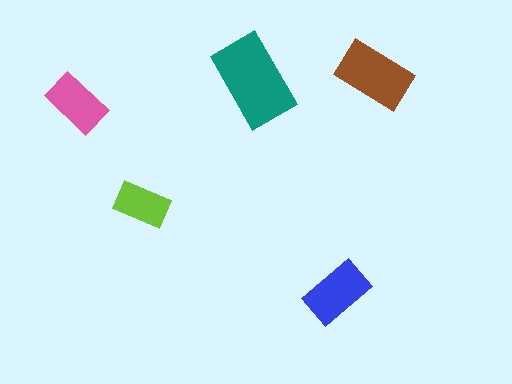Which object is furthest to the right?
The brown rectangle is rightmost.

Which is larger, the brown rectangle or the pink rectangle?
The brown one.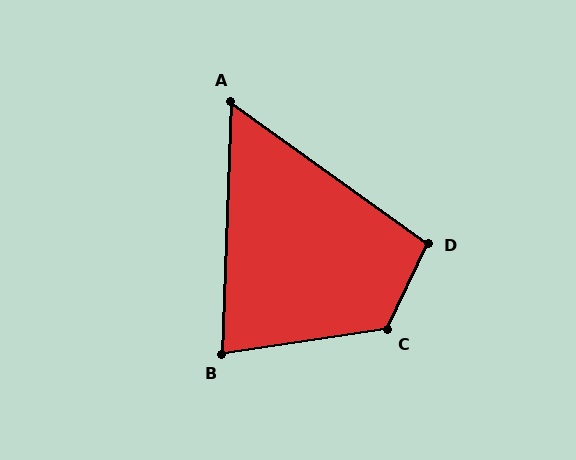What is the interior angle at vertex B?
Approximately 80 degrees (acute).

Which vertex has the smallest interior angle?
A, at approximately 56 degrees.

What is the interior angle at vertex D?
Approximately 100 degrees (obtuse).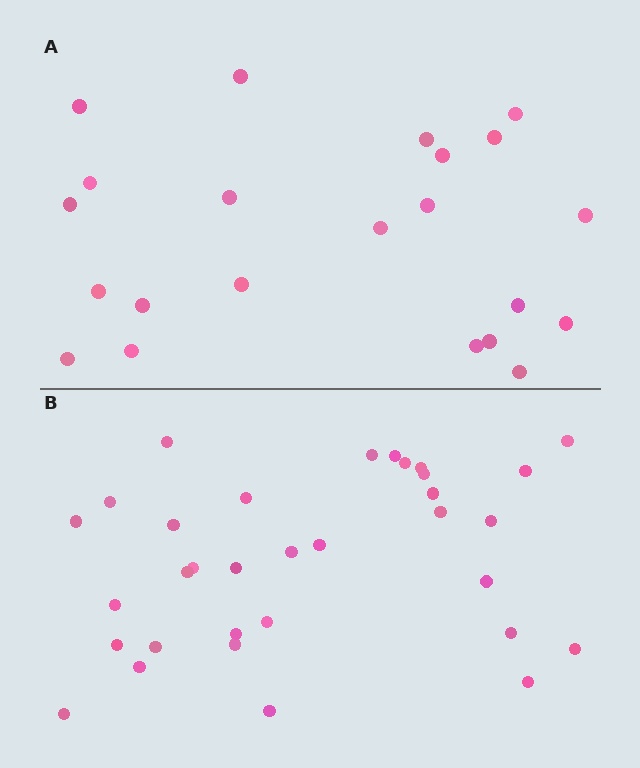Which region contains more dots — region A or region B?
Region B (the bottom region) has more dots.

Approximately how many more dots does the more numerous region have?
Region B has roughly 12 or so more dots than region A.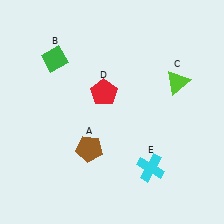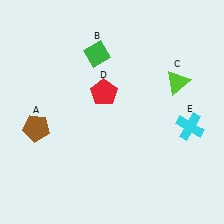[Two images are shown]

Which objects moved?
The objects that moved are: the brown pentagon (A), the green diamond (B), the cyan cross (E).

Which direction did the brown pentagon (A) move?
The brown pentagon (A) moved left.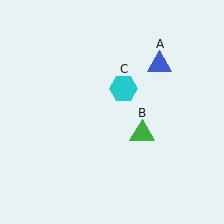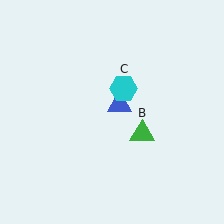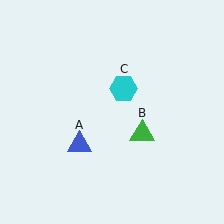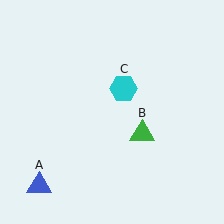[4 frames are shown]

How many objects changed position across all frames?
1 object changed position: blue triangle (object A).